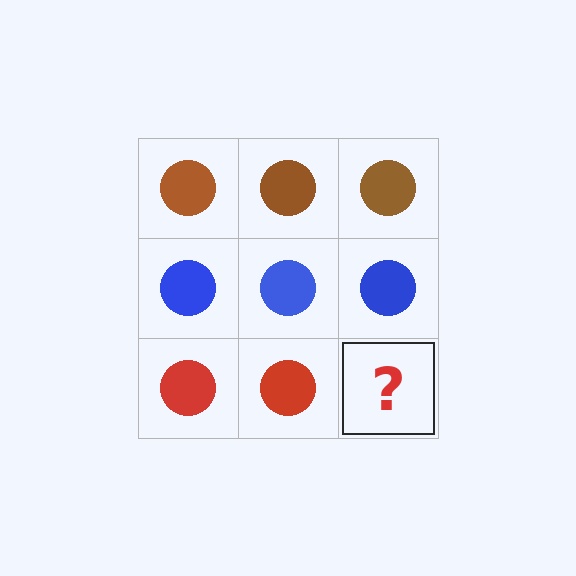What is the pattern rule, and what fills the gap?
The rule is that each row has a consistent color. The gap should be filled with a red circle.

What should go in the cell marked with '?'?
The missing cell should contain a red circle.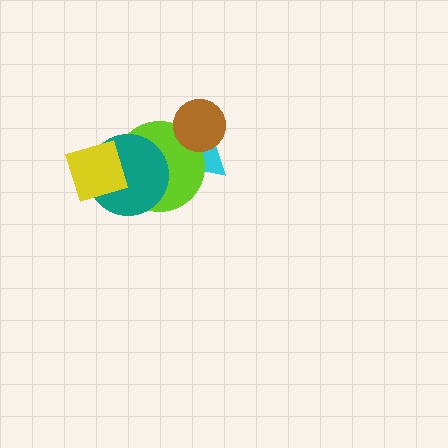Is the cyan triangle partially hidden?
Yes, it is partially covered by another shape.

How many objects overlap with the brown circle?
2 objects overlap with the brown circle.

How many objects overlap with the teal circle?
2 objects overlap with the teal circle.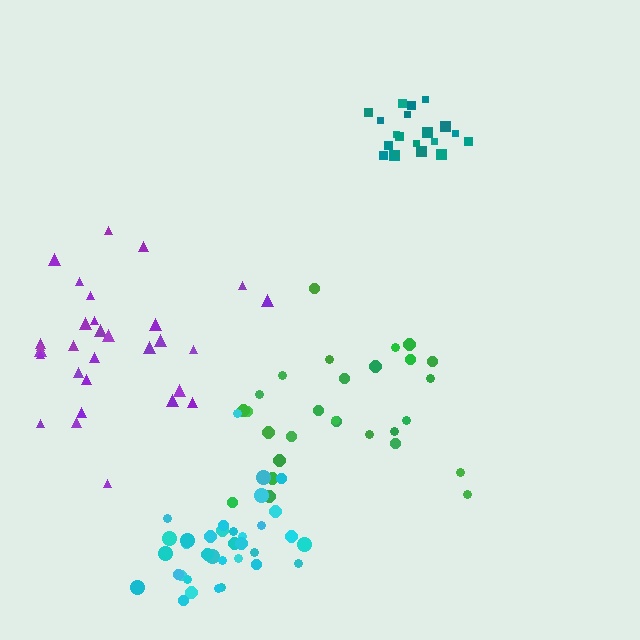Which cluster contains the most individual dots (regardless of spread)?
Cyan (35).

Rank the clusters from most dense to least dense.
teal, cyan, purple, green.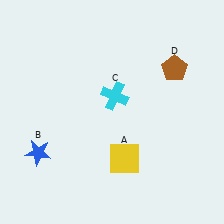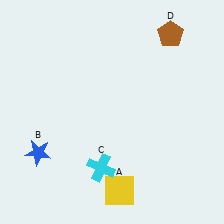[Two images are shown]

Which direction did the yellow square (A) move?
The yellow square (A) moved down.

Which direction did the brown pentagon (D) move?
The brown pentagon (D) moved up.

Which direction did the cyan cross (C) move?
The cyan cross (C) moved down.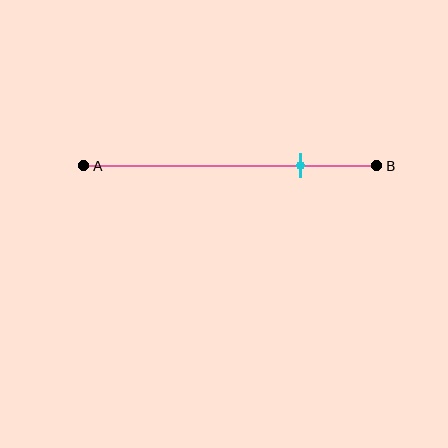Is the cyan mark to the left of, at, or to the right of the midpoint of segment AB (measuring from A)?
The cyan mark is to the right of the midpoint of segment AB.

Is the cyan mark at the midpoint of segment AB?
No, the mark is at about 75% from A, not at the 50% midpoint.